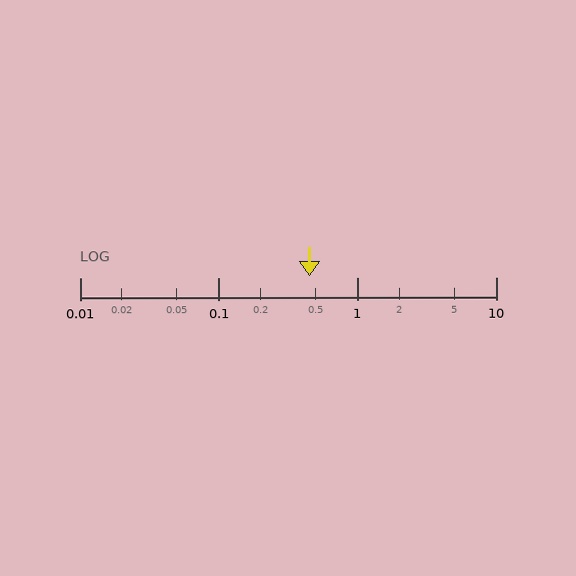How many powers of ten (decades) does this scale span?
The scale spans 3 decades, from 0.01 to 10.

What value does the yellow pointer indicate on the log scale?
The pointer indicates approximately 0.45.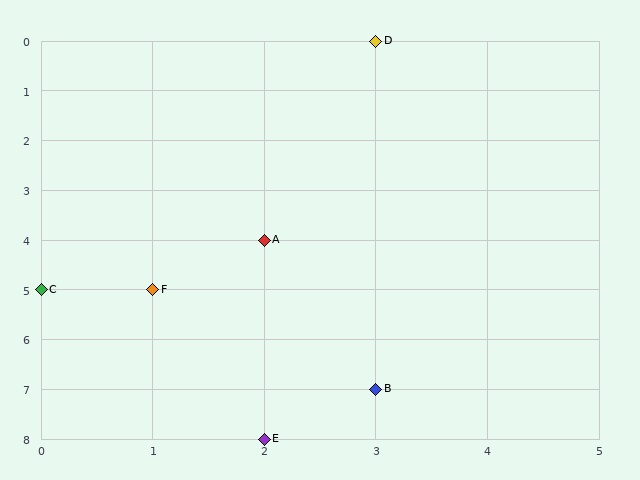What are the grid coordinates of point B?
Point B is at grid coordinates (3, 7).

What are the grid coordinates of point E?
Point E is at grid coordinates (2, 8).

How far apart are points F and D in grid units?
Points F and D are 2 columns and 5 rows apart (about 5.4 grid units diagonally).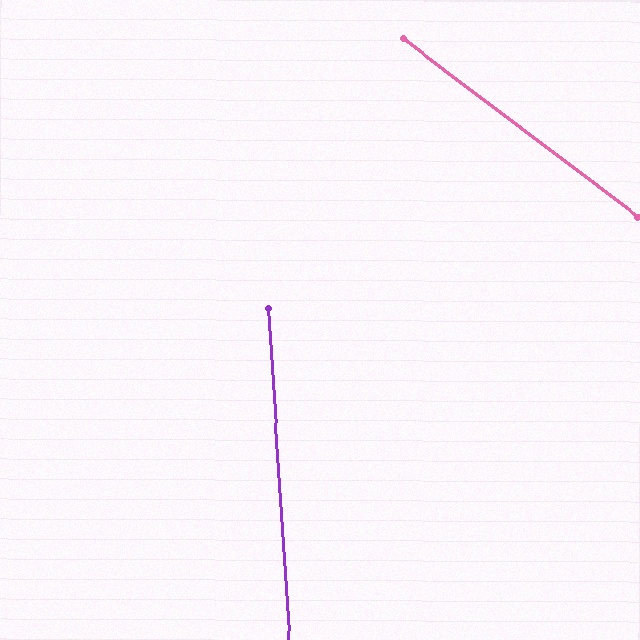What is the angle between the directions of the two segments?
Approximately 49 degrees.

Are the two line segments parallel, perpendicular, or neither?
Neither parallel nor perpendicular — they differ by about 49°.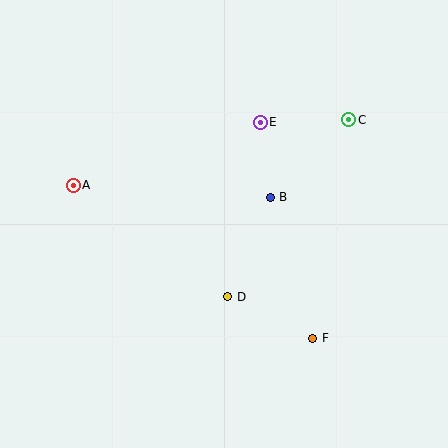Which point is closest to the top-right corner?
Point C is closest to the top-right corner.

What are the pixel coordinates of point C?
Point C is at (349, 120).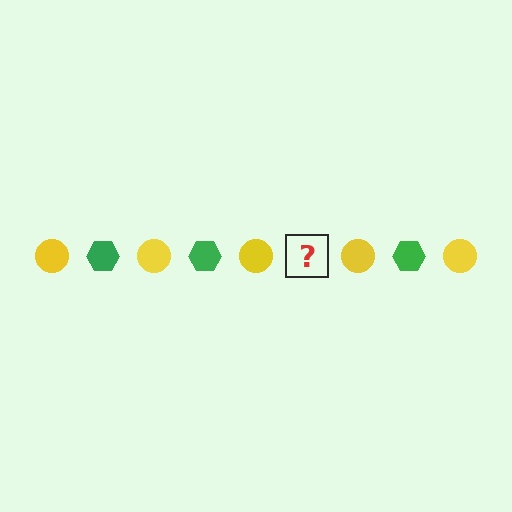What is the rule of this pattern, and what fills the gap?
The rule is that the pattern alternates between yellow circle and green hexagon. The gap should be filled with a green hexagon.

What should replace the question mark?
The question mark should be replaced with a green hexagon.